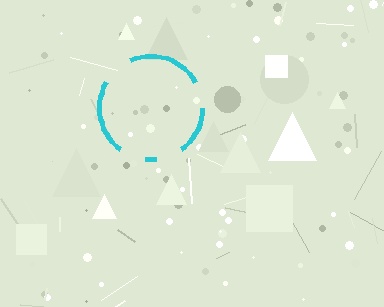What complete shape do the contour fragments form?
The contour fragments form a circle.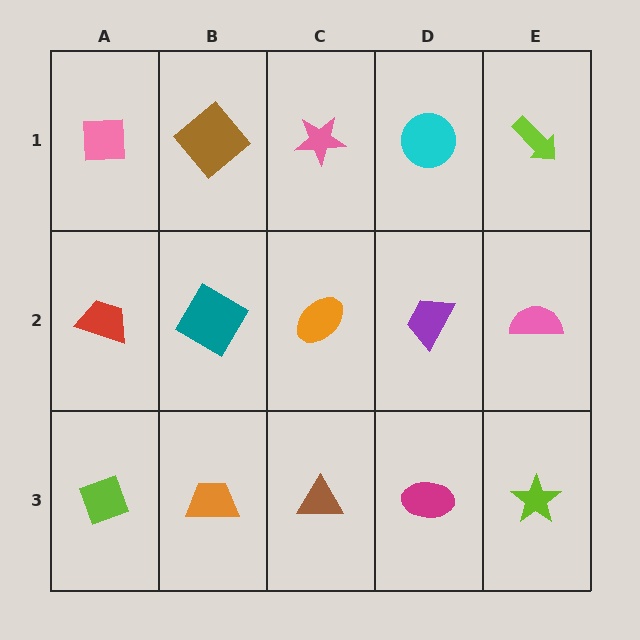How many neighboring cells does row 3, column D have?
3.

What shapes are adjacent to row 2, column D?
A cyan circle (row 1, column D), a magenta ellipse (row 3, column D), an orange ellipse (row 2, column C), a pink semicircle (row 2, column E).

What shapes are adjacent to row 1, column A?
A red trapezoid (row 2, column A), a brown diamond (row 1, column B).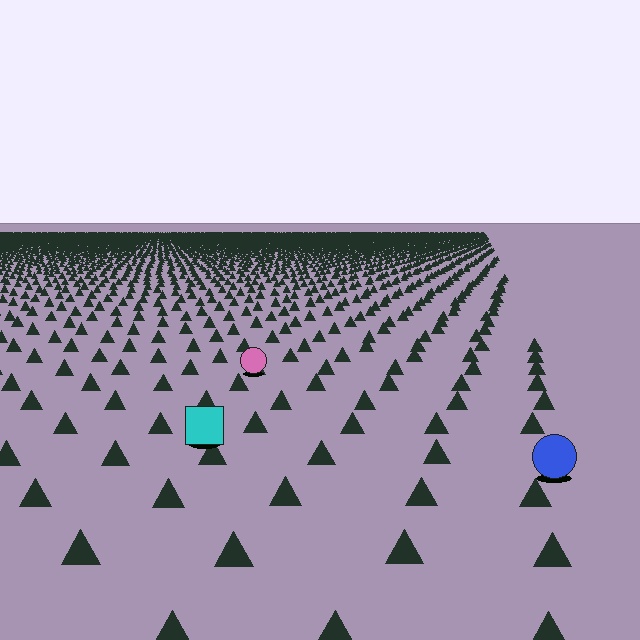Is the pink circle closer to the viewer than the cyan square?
No. The cyan square is closer — you can tell from the texture gradient: the ground texture is coarser near it.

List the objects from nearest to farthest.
From nearest to farthest: the blue circle, the cyan square, the pink circle.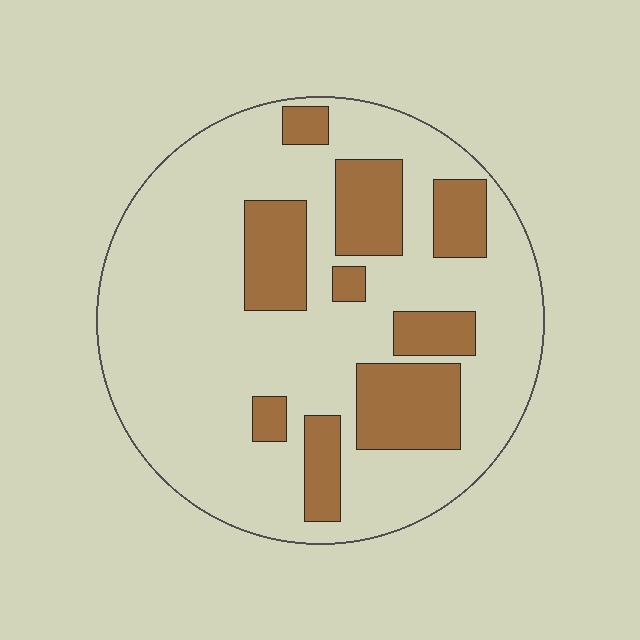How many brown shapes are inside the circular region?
9.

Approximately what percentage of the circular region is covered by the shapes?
Approximately 25%.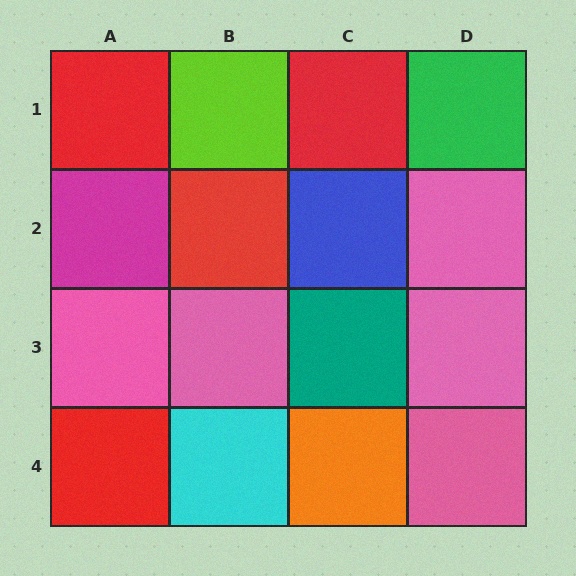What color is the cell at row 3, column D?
Pink.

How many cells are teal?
1 cell is teal.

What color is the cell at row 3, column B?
Pink.